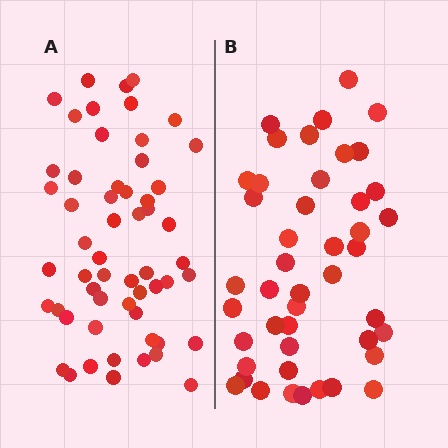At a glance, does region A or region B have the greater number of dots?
Region A (the left region) has more dots.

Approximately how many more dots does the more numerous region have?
Region A has roughly 12 or so more dots than region B.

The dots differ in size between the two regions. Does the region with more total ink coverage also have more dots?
No. Region B has more total ink coverage because its dots are larger, but region A actually contains more individual dots. Total area can be misleading — the number of items is what matters here.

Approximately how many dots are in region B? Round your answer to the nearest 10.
About 40 dots. (The exact count is 45, which rounds to 40.)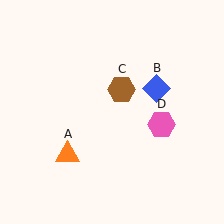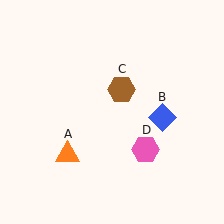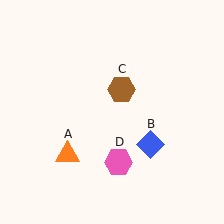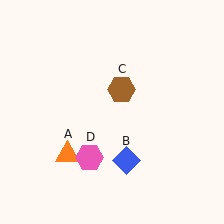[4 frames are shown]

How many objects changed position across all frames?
2 objects changed position: blue diamond (object B), pink hexagon (object D).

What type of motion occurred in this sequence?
The blue diamond (object B), pink hexagon (object D) rotated clockwise around the center of the scene.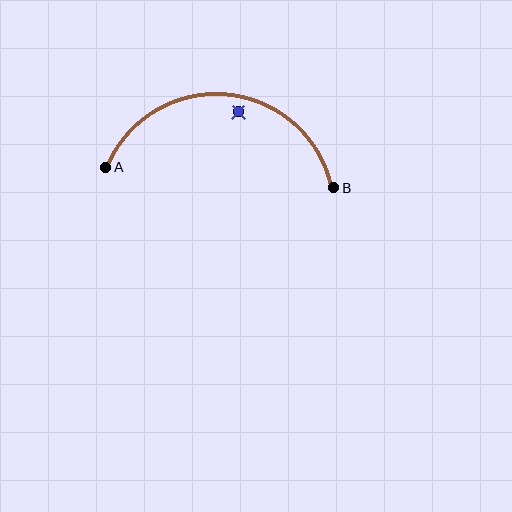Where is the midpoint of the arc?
The arc midpoint is the point on the curve farthest from the straight line joining A and B. It sits above that line.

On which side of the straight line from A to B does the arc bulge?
The arc bulges above the straight line connecting A and B.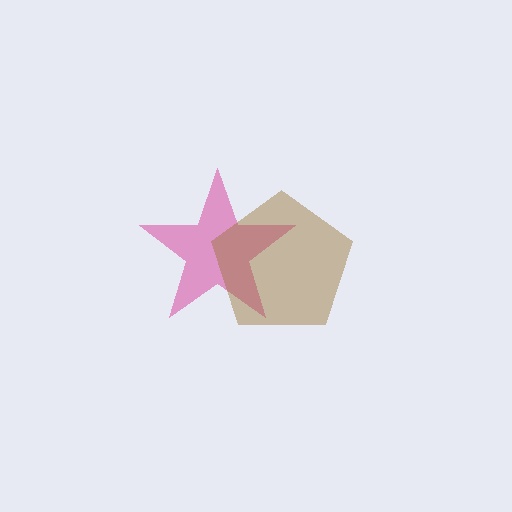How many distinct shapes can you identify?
There are 2 distinct shapes: a pink star, a brown pentagon.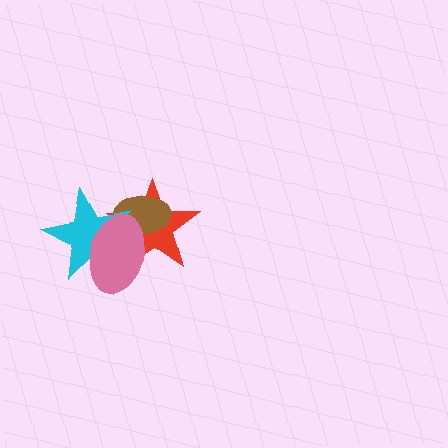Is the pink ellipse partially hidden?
No, no other shape covers it.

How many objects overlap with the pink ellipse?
3 objects overlap with the pink ellipse.